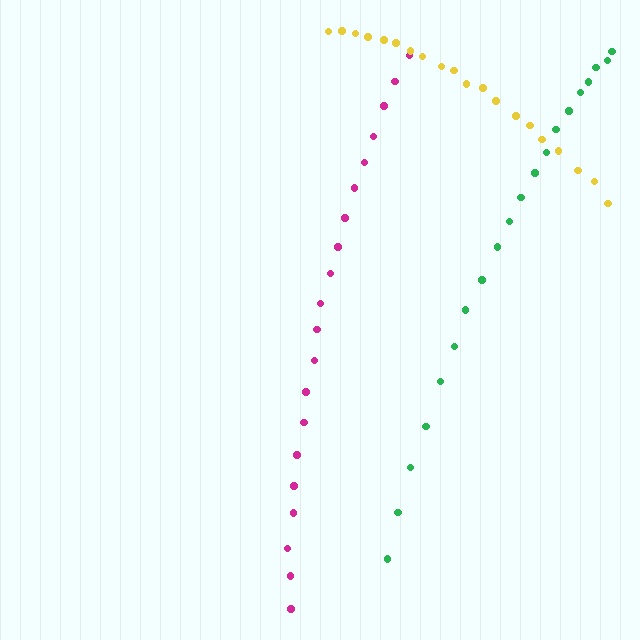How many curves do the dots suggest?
There are 3 distinct paths.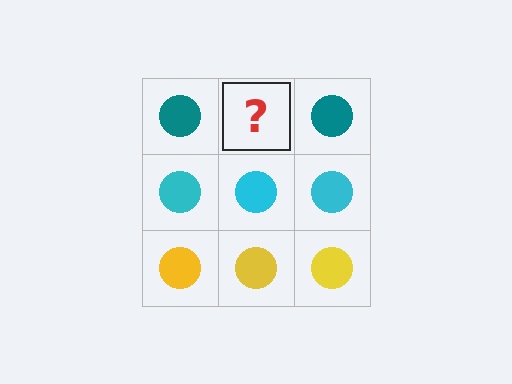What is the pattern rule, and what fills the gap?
The rule is that each row has a consistent color. The gap should be filled with a teal circle.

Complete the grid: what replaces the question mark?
The question mark should be replaced with a teal circle.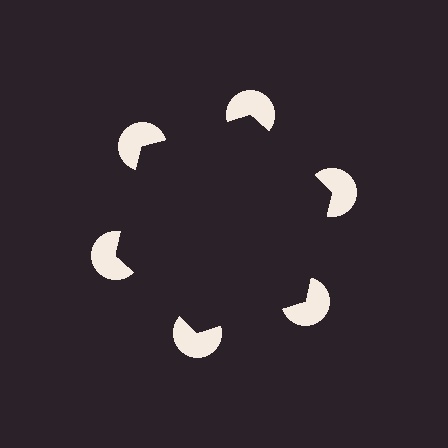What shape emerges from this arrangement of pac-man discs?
An illusory hexagon — its edges are inferred from the aligned wedge cuts in the pac-man discs, not physically drawn.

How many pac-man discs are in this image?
There are 6 — one at each vertex of the illusory hexagon.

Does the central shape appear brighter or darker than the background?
It typically appears slightly darker than the background, even though no actual brightness change is drawn.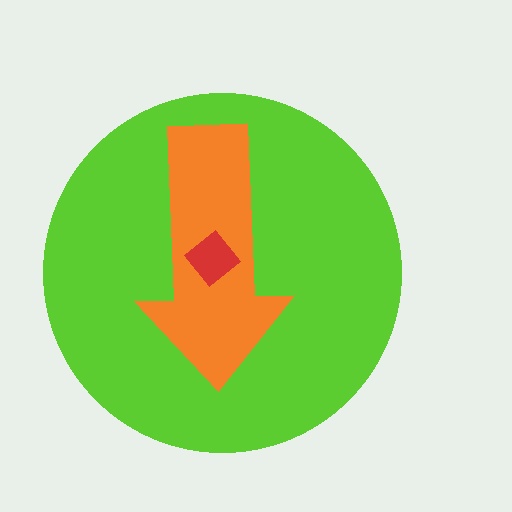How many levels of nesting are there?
3.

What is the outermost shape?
The lime circle.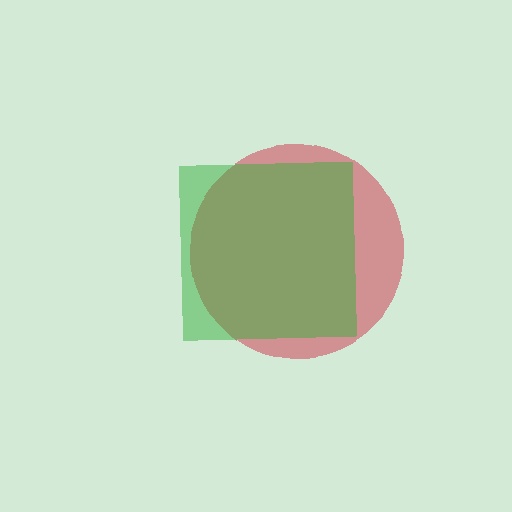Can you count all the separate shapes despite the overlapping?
Yes, there are 2 separate shapes.